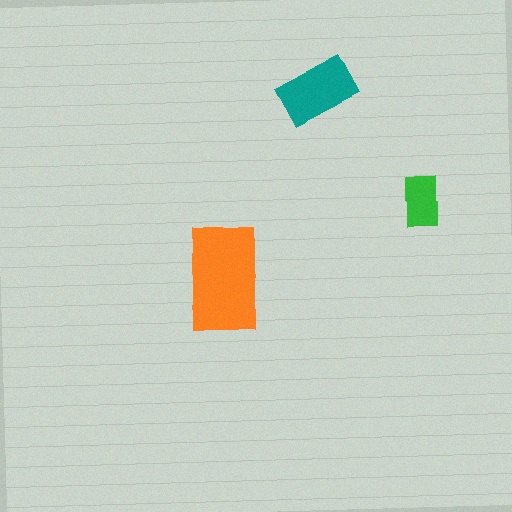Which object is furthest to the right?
The green rectangle is rightmost.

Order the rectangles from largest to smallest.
the orange one, the teal one, the green one.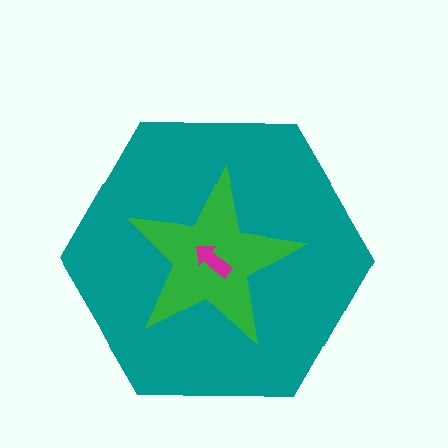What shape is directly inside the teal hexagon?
The green star.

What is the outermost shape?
The teal hexagon.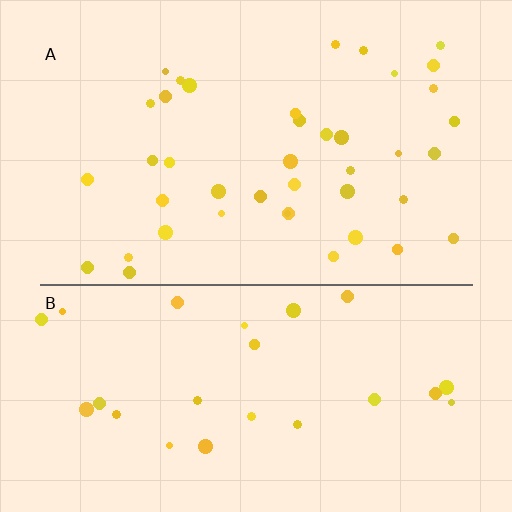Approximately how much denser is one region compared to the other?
Approximately 1.6× — region A over region B.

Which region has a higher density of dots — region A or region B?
A (the top).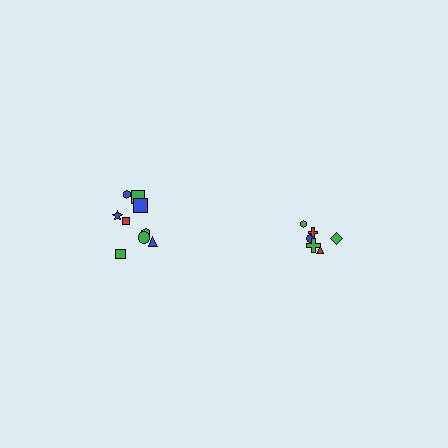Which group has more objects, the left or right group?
The left group.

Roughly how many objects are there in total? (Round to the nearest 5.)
Roughly 15 objects in total.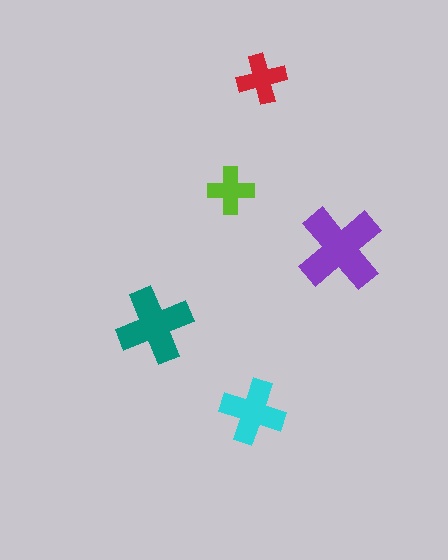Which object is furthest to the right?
The purple cross is rightmost.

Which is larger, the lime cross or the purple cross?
The purple one.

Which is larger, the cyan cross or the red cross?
The cyan one.